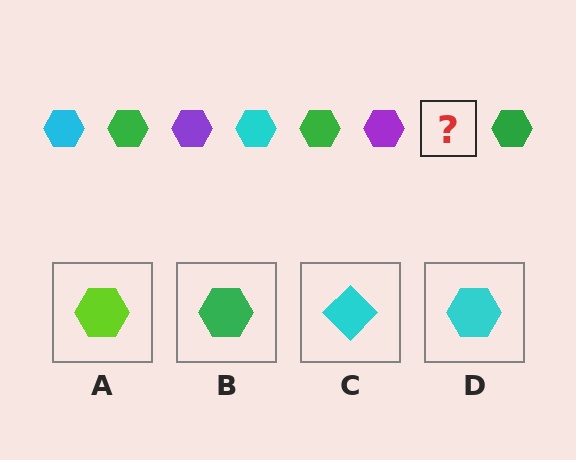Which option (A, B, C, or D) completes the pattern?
D.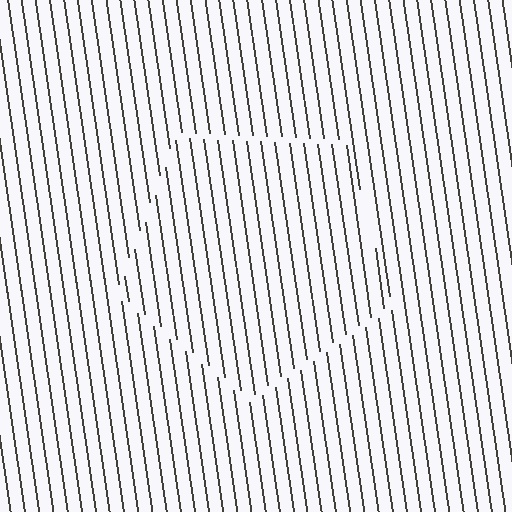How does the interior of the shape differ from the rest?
The interior of the shape contains the same grating, shifted by half a period — the contour is defined by the phase discontinuity where line-ends from the inner and outer gratings abut.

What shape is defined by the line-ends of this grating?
An illusory pentagon. The interior of the shape contains the same grating, shifted by half a period — the contour is defined by the phase discontinuity where line-ends from the inner and outer gratings abut.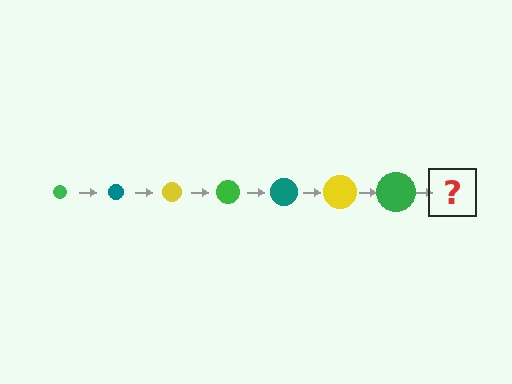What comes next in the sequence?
The next element should be a teal circle, larger than the previous one.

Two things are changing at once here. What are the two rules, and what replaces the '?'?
The two rules are that the circle grows larger each step and the color cycles through green, teal, and yellow. The '?' should be a teal circle, larger than the previous one.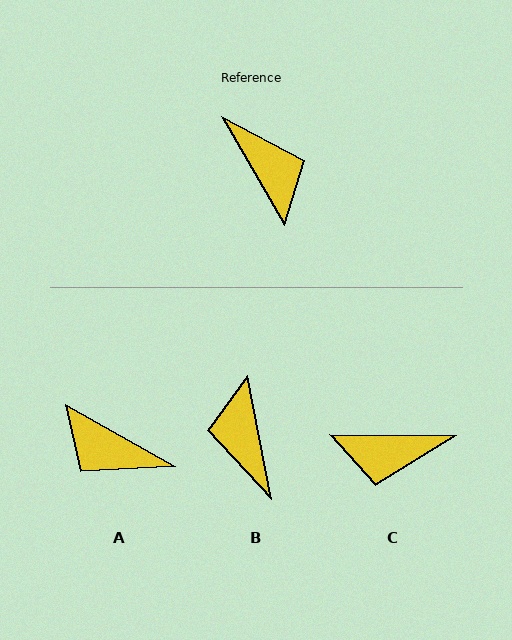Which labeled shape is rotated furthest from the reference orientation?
B, about 161 degrees away.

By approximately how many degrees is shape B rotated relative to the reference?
Approximately 161 degrees counter-clockwise.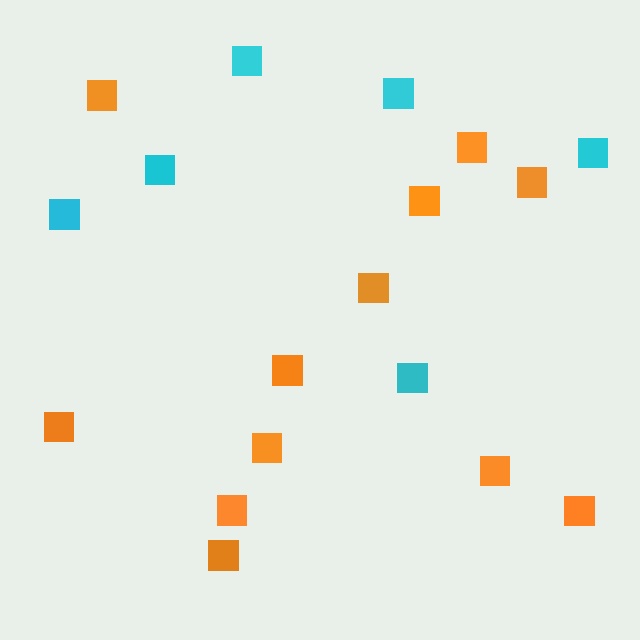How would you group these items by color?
There are 2 groups: one group of cyan squares (6) and one group of orange squares (12).